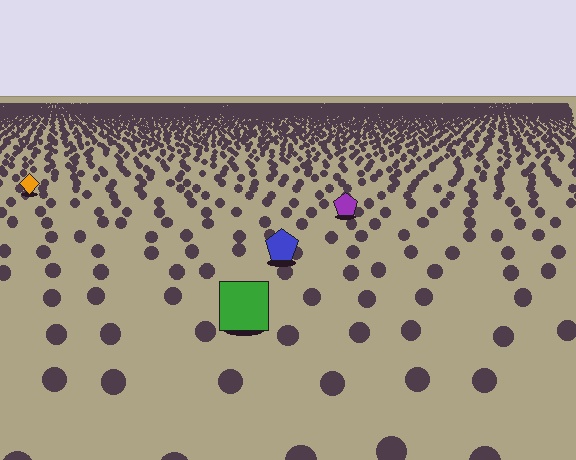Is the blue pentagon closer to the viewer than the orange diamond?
Yes. The blue pentagon is closer — you can tell from the texture gradient: the ground texture is coarser near it.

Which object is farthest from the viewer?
The orange diamond is farthest from the viewer. It appears smaller and the ground texture around it is denser.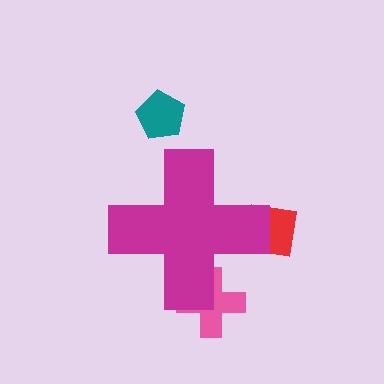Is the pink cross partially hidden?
Yes, the pink cross is partially hidden behind the magenta cross.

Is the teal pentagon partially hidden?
No, the teal pentagon is fully visible.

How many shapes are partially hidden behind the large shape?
2 shapes are partially hidden.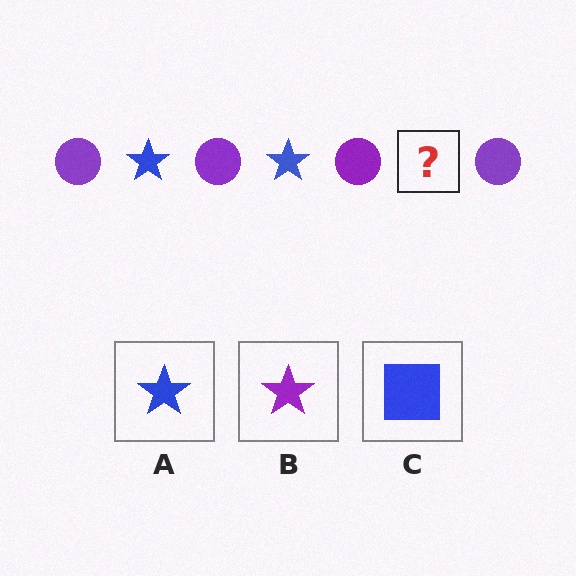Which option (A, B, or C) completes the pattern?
A.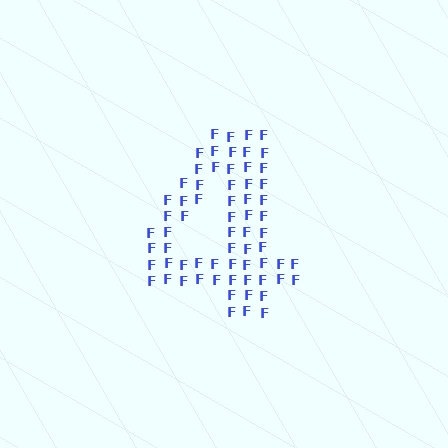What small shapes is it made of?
It is made of small letter F's.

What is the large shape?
The large shape is the digit 4.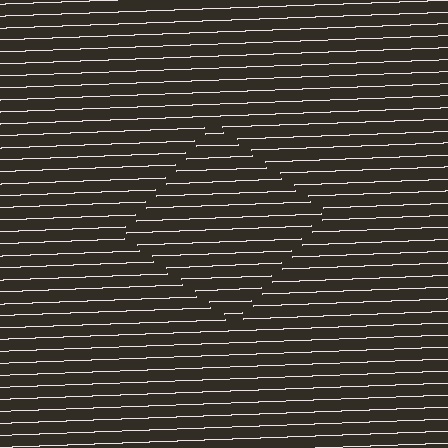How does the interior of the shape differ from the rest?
The interior of the shape contains the same grating, shifted by half a period — the contour is defined by the phase discontinuity where line-ends from the inner and outer gratings abut.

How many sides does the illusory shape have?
4 sides — the line-ends trace a square.